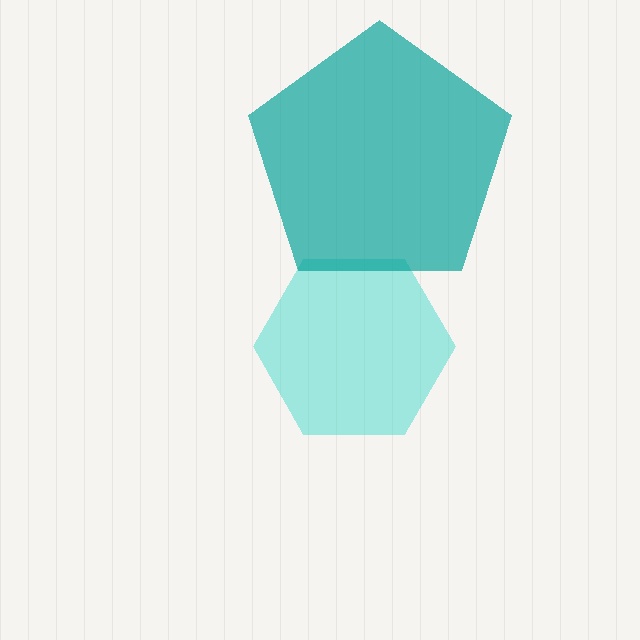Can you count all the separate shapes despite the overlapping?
Yes, there are 2 separate shapes.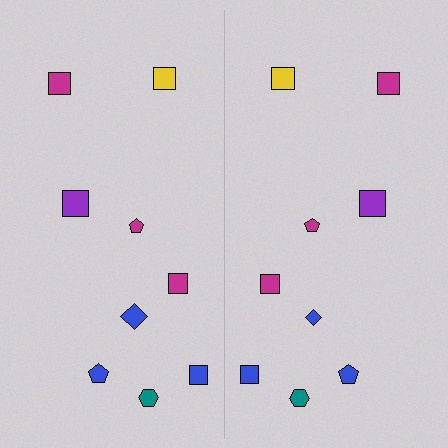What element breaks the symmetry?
The blue diamond on the right side has a different size than its mirror counterpart.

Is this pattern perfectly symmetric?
No, the pattern is not perfectly symmetric. The blue diamond on the right side has a different size than its mirror counterpart.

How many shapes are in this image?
There are 18 shapes in this image.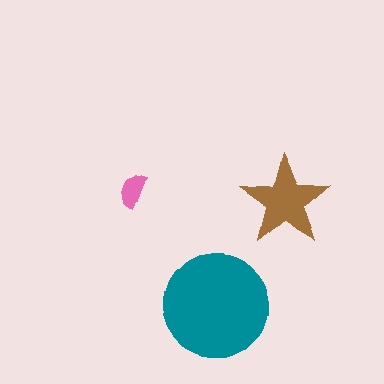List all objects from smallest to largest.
The pink semicircle, the brown star, the teal circle.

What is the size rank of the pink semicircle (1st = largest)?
3rd.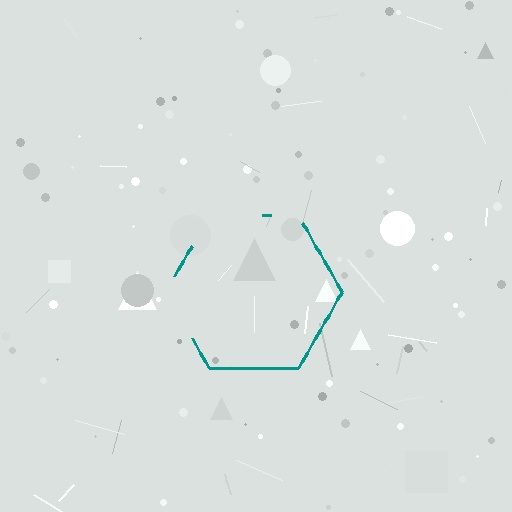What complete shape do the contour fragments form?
The contour fragments form a hexagon.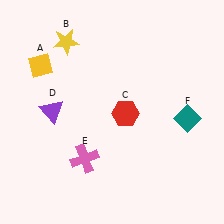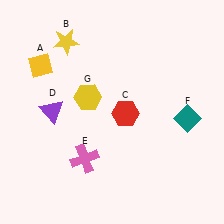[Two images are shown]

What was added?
A yellow hexagon (G) was added in Image 2.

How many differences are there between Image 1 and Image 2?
There is 1 difference between the two images.